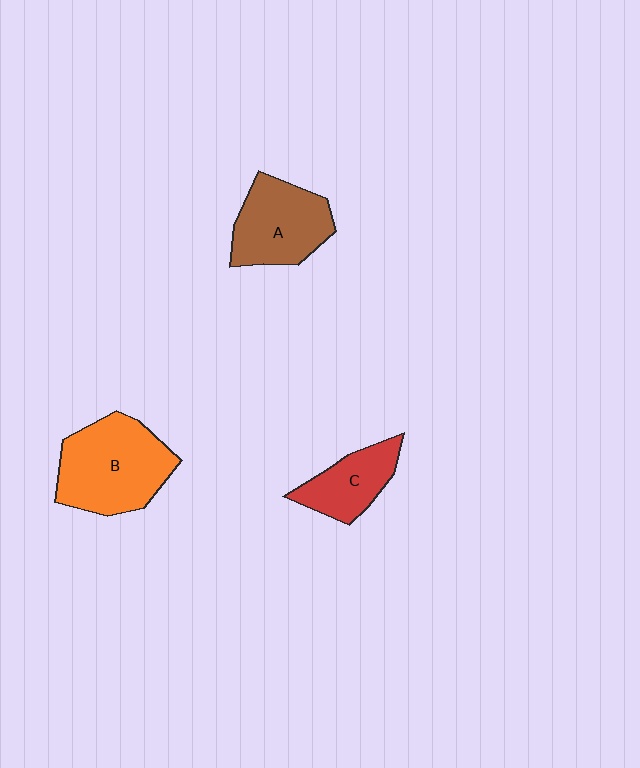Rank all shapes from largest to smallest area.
From largest to smallest: B (orange), A (brown), C (red).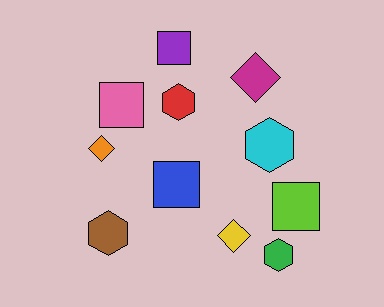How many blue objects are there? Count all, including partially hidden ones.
There is 1 blue object.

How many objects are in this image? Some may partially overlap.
There are 11 objects.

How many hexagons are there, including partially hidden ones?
There are 4 hexagons.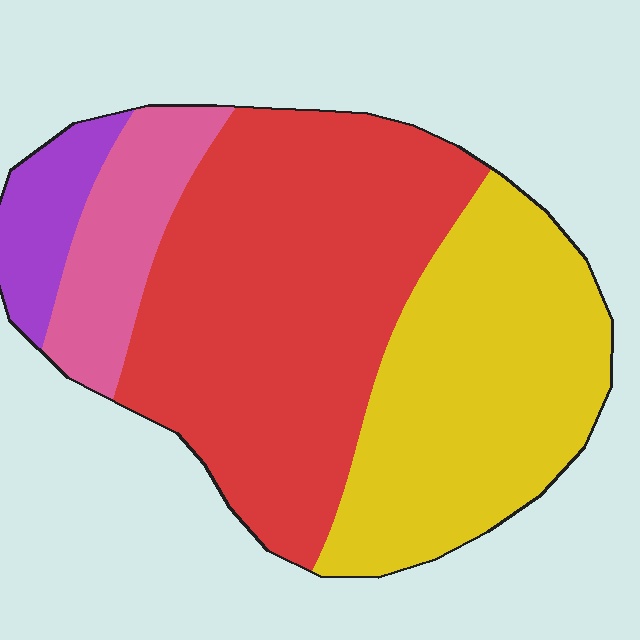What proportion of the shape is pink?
Pink covers roughly 10% of the shape.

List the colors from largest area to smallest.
From largest to smallest: red, yellow, pink, purple.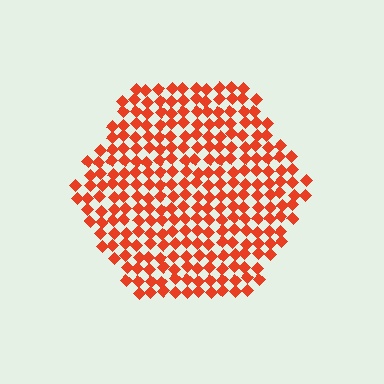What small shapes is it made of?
It is made of small diamonds.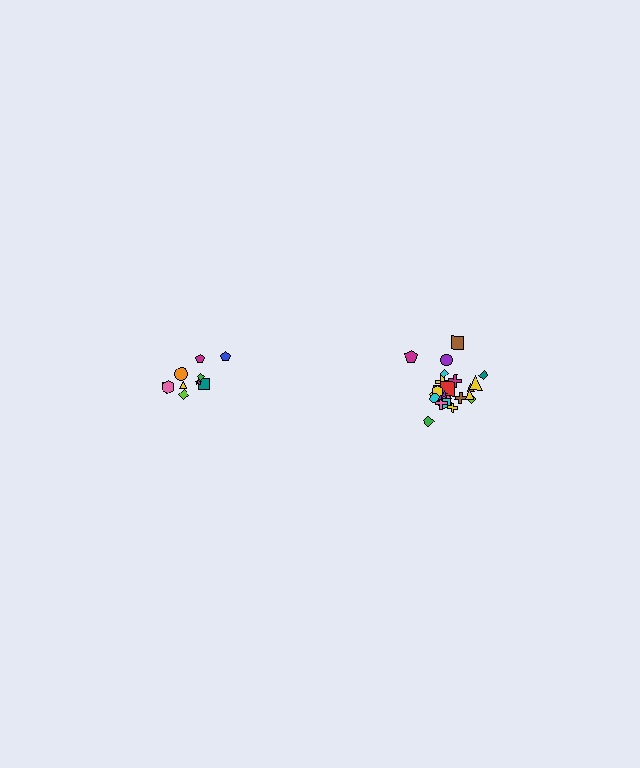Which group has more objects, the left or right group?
The right group.